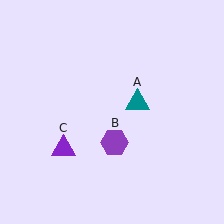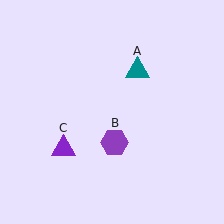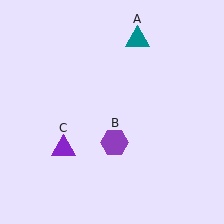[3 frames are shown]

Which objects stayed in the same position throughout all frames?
Purple hexagon (object B) and purple triangle (object C) remained stationary.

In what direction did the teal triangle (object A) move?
The teal triangle (object A) moved up.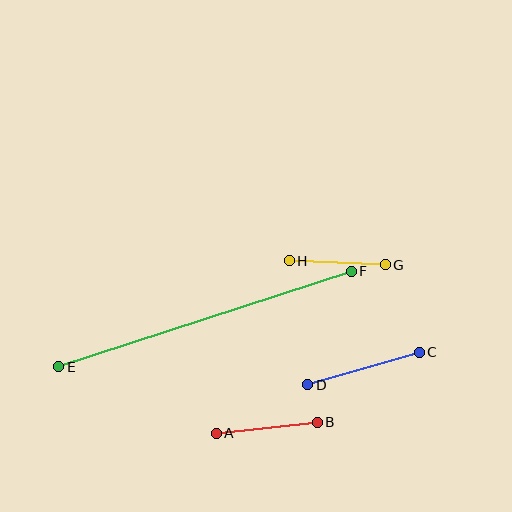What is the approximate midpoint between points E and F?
The midpoint is at approximately (205, 319) pixels.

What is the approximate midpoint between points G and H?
The midpoint is at approximately (337, 263) pixels.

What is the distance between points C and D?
The distance is approximately 116 pixels.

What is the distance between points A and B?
The distance is approximately 102 pixels.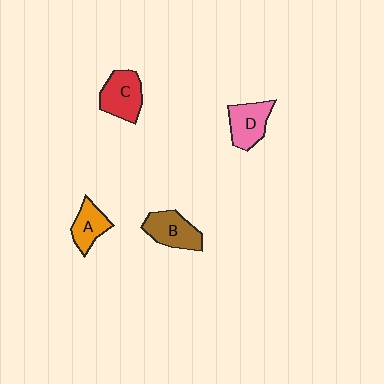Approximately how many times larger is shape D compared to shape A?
Approximately 1.3 times.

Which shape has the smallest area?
Shape A (orange).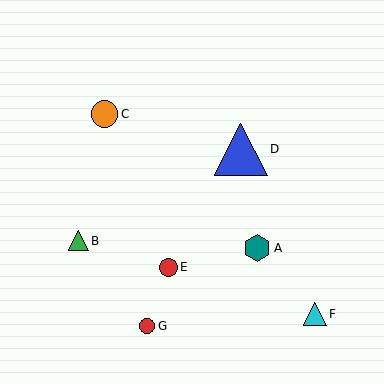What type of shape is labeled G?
Shape G is a red circle.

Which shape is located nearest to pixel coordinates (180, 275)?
The red circle (labeled E) at (169, 267) is nearest to that location.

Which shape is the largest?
The blue triangle (labeled D) is the largest.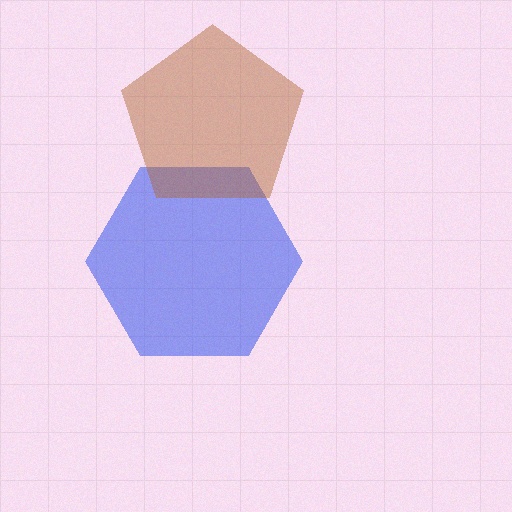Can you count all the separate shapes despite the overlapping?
Yes, there are 2 separate shapes.